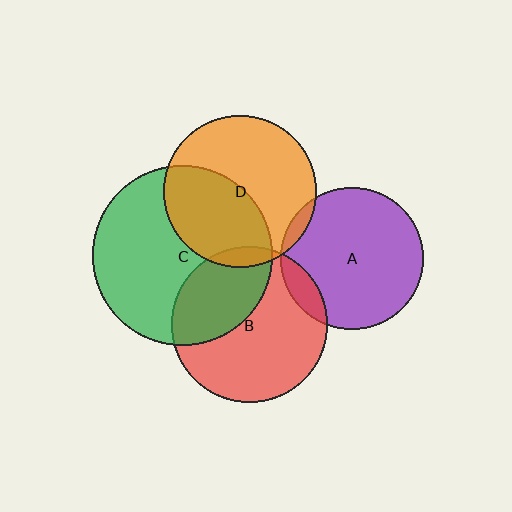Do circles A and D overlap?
Yes.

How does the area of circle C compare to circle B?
Approximately 1.3 times.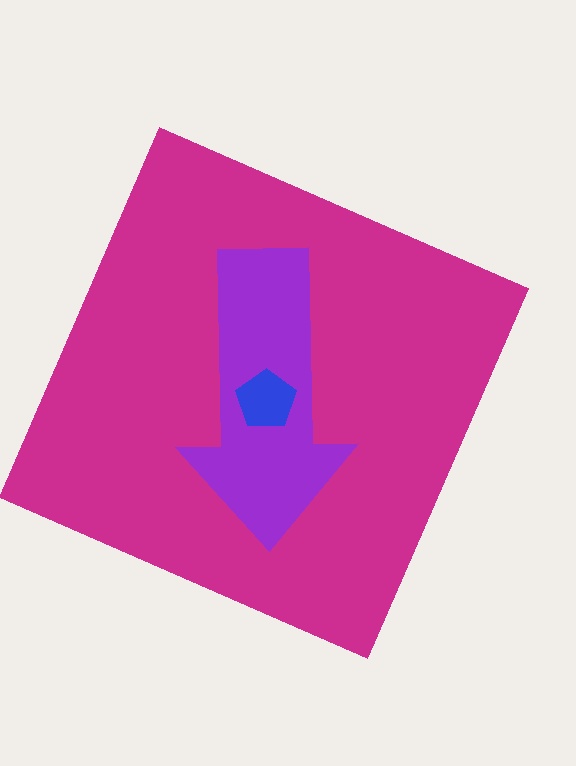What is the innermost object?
The blue pentagon.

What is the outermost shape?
The magenta square.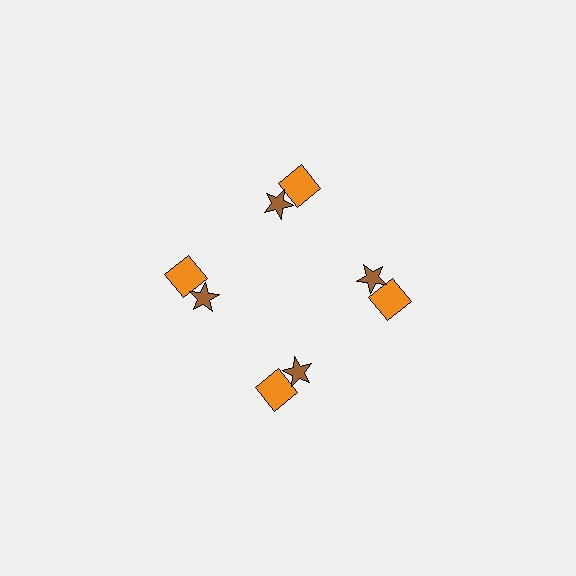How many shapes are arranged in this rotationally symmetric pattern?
There are 8 shapes, arranged in 4 groups of 2.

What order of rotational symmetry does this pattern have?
This pattern has 4-fold rotational symmetry.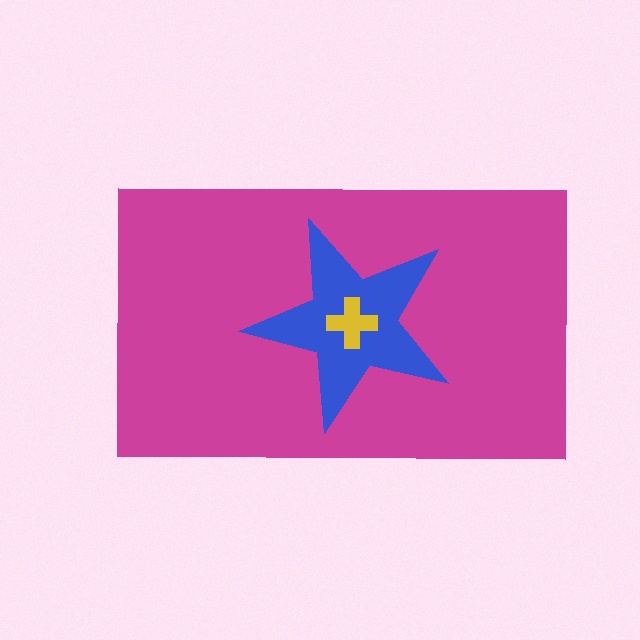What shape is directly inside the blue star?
The yellow cross.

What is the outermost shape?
The magenta rectangle.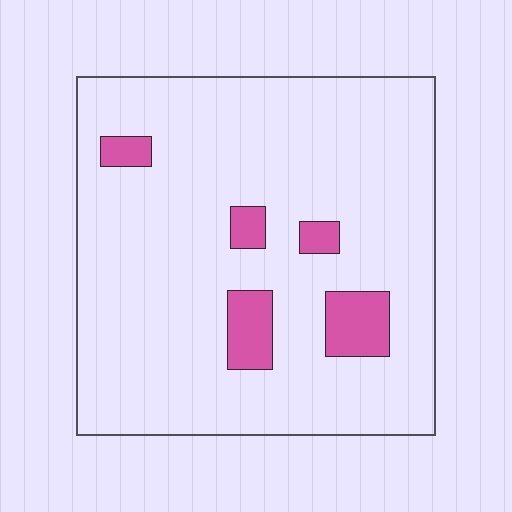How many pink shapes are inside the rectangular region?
5.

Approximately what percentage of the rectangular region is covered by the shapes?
Approximately 10%.